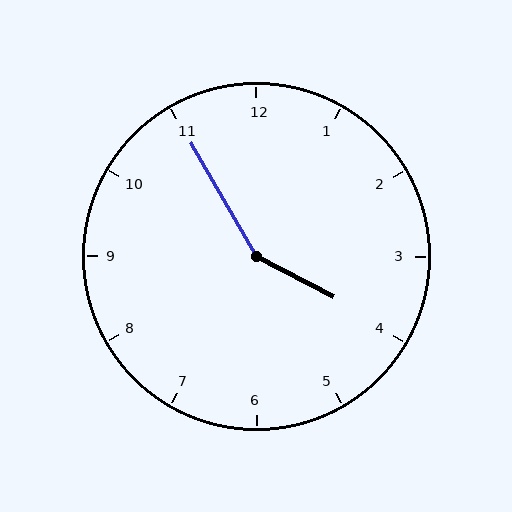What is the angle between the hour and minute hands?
Approximately 148 degrees.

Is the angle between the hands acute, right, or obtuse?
It is obtuse.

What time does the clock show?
3:55.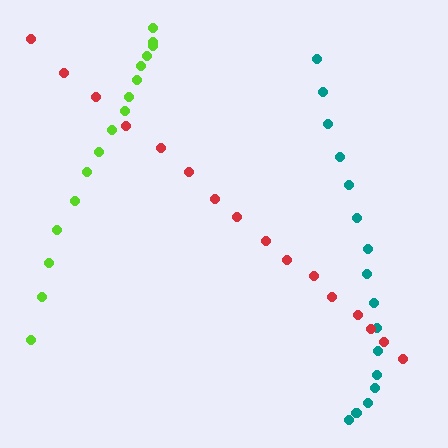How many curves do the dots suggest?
There are 3 distinct paths.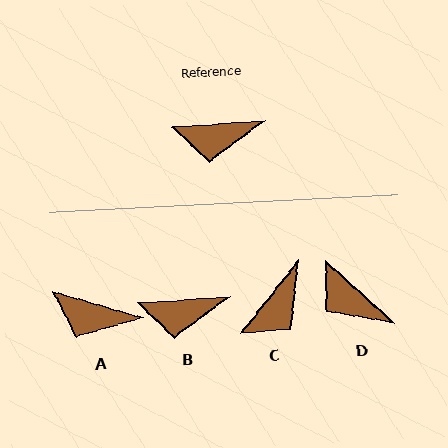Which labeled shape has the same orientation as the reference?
B.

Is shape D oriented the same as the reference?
No, it is off by about 46 degrees.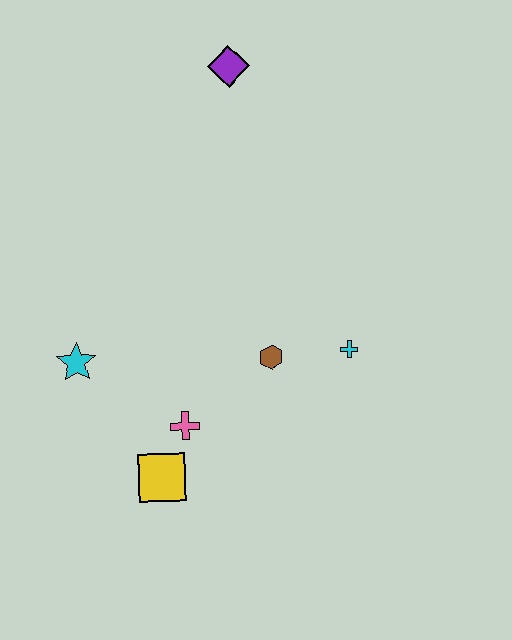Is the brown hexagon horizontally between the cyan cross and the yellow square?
Yes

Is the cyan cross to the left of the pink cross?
No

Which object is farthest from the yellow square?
The purple diamond is farthest from the yellow square.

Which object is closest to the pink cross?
The yellow square is closest to the pink cross.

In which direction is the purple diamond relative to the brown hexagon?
The purple diamond is above the brown hexagon.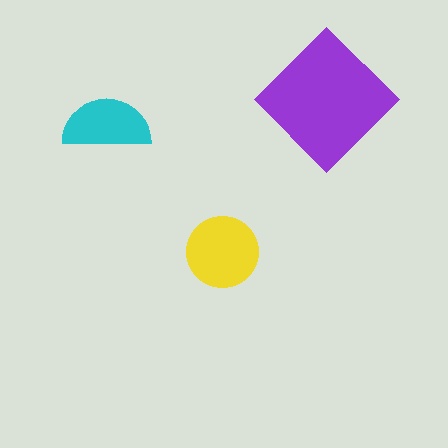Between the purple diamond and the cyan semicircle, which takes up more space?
The purple diamond.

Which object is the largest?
The purple diamond.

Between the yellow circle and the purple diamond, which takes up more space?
The purple diamond.